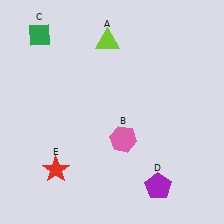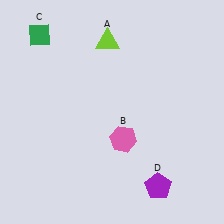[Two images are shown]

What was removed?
The red star (E) was removed in Image 2.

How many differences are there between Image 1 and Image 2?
There is 1 difference between the two images.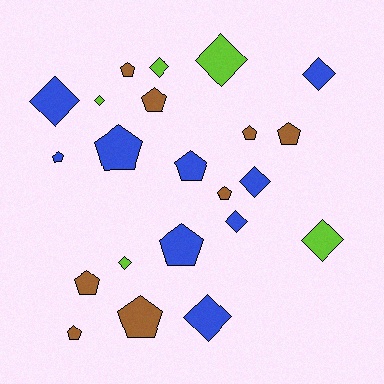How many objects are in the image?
There are 22 objects.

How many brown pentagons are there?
There are 8 brown pentagons.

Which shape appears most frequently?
Pentagon, with 12 objects.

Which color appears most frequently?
Blue, with 9 objects.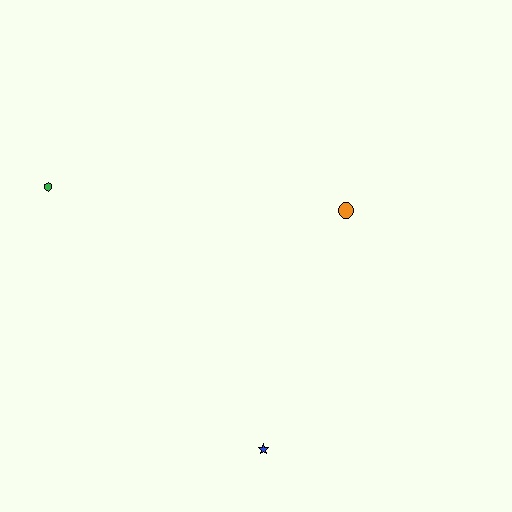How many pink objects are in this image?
There are no pink objects.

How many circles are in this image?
There is 1 circle.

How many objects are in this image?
There are 3 objects.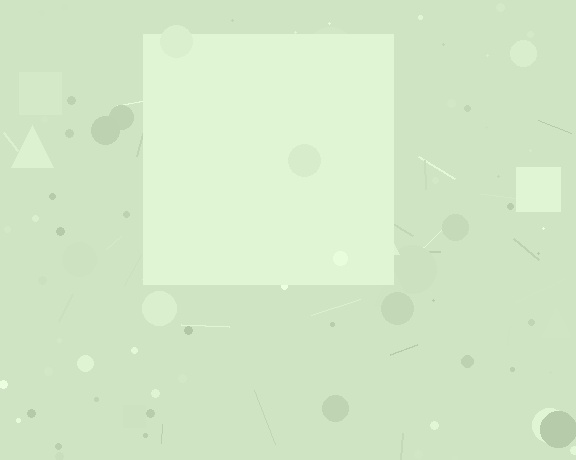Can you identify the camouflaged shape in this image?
The camouflaged shape is a square.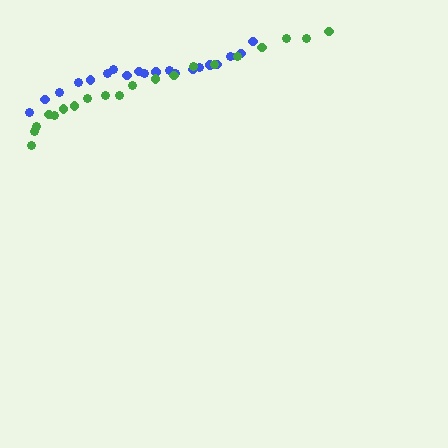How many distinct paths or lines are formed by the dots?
There are 2 distinct paths.